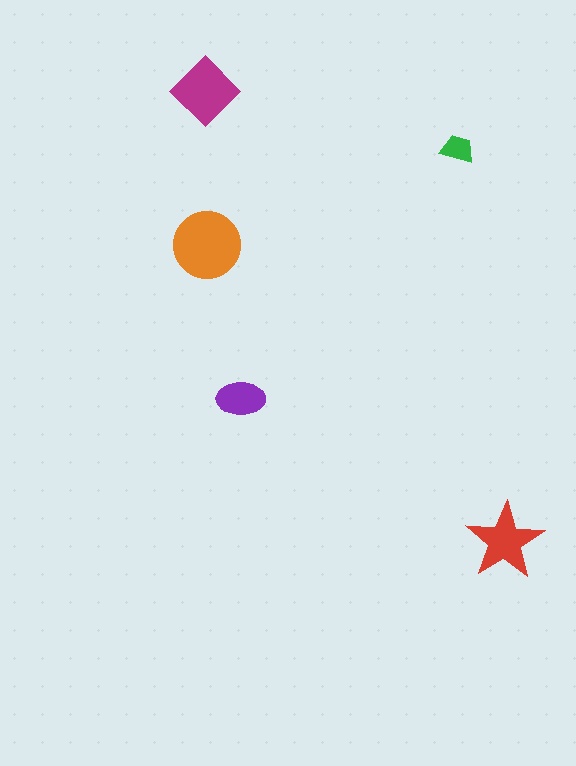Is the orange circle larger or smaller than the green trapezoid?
Larger.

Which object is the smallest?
The green trapezoid.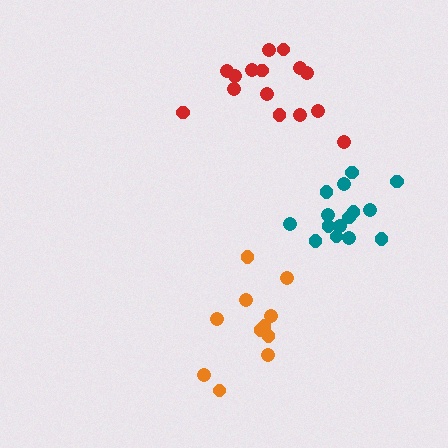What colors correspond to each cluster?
The clusters are colored: red, orange, teal.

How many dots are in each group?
Group 1: 15 dots, Group 2: 11 dots, Group 3: 15 dots (41 total).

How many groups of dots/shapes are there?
There are 3 groups.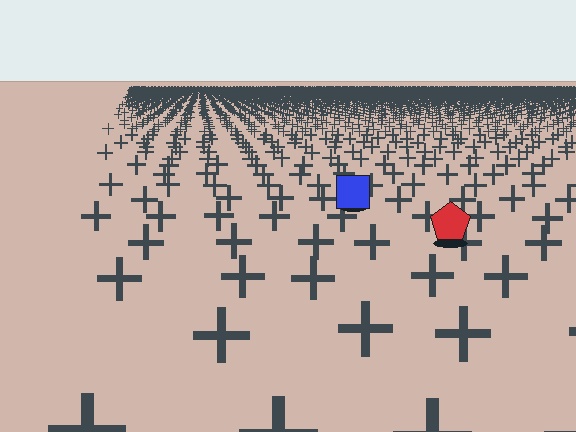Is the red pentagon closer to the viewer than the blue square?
Yes. The red pentagon is closer — you can tell from the texture gradient: the ground texture is coarser near it.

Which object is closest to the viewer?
The red pentagon is closest. The texture marks near it are larger and more spread out.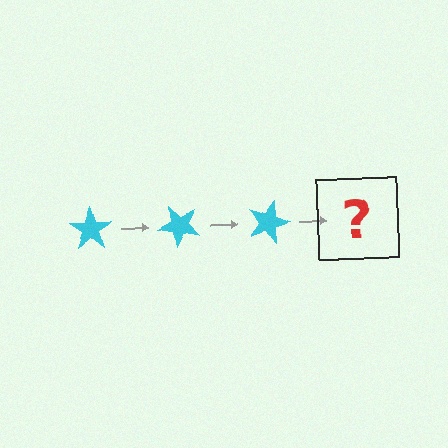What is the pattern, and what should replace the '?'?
The pattern is that the star rotates 45 degrees each step. The '?' should be a cyan star rotated 135 degrees.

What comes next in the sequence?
The next element should be a cyan star rotated 135 degrees.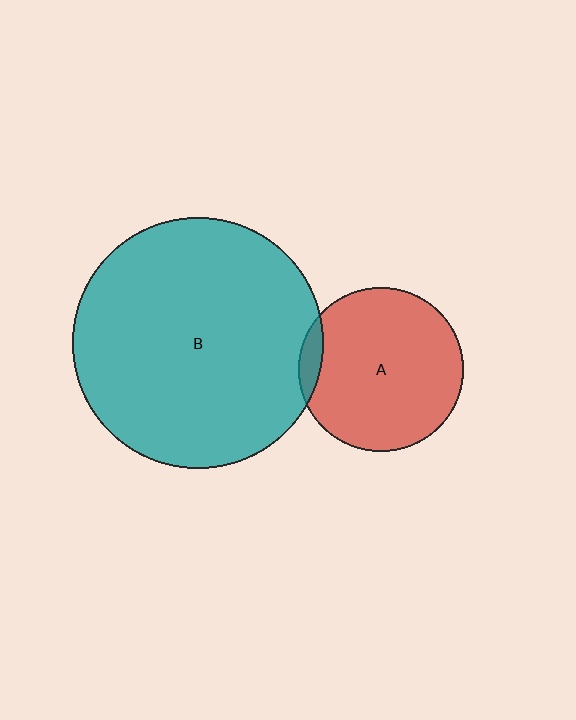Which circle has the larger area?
Circle B (teal).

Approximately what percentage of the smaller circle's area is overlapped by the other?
Approximately 5%.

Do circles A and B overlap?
Yes.